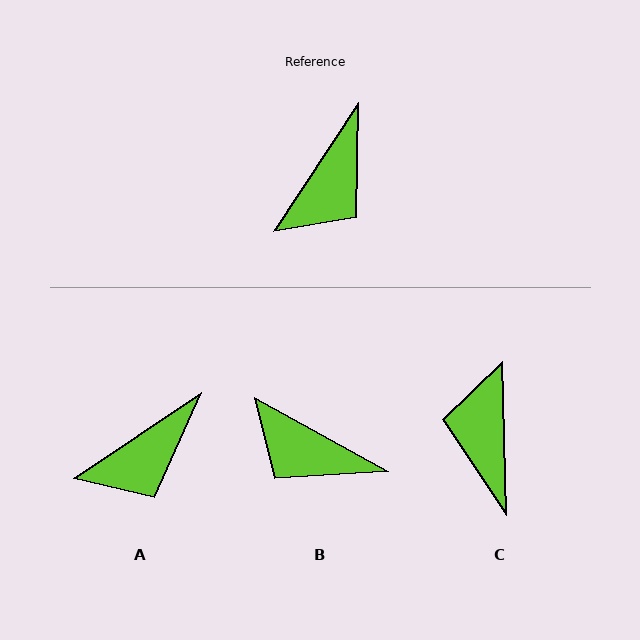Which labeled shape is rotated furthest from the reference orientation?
C, about 145 degrees away.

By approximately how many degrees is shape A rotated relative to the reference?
Approximately 23 degrees clockwise.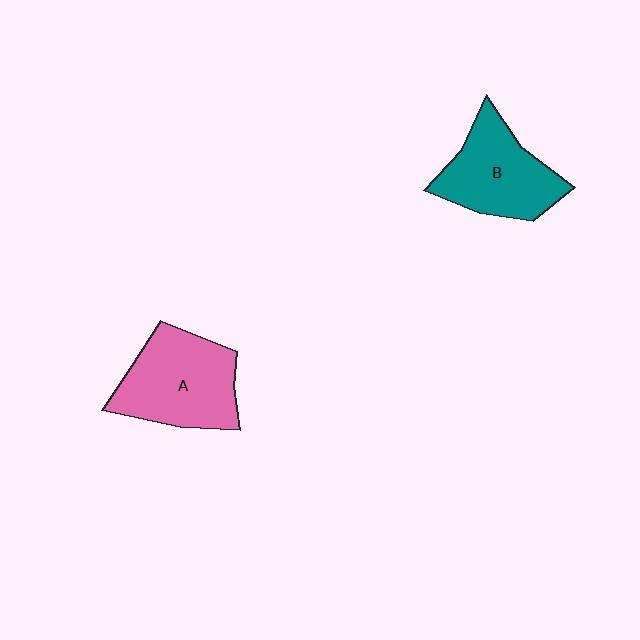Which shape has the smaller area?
Shape B (teal).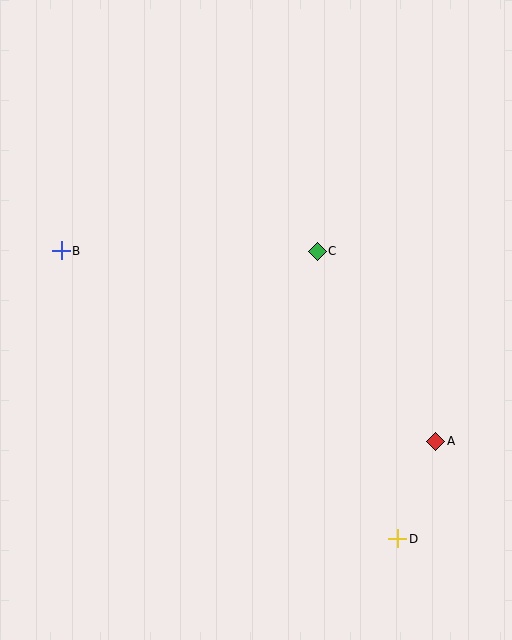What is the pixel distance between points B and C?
The distance between B and C is 256 pixels.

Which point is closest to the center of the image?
Point C at (317, 251) is closest to the center.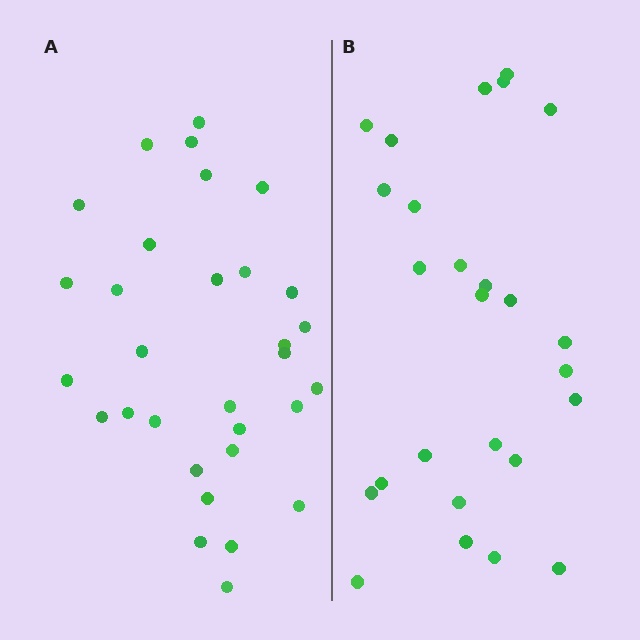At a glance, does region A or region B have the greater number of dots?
Region A (the left region) has more dots.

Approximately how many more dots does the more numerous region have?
Region A has about 5 more dots than region B.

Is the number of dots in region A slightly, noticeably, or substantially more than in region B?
Region A has only slightly more — the two regions are fairly close. The ratio is roughly 1.2 to 1.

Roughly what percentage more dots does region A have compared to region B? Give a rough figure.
About 20% more.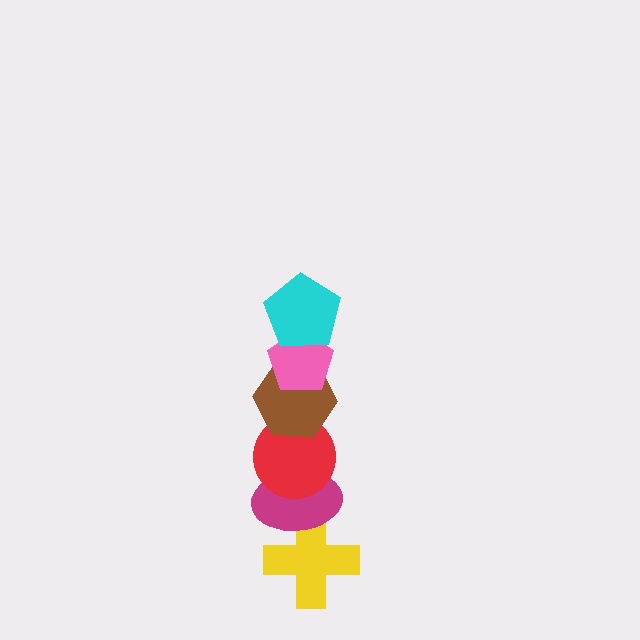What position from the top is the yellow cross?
The yellow cross is 6th from the top.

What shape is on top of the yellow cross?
The magenta ellipse is on top of the yellow cross.